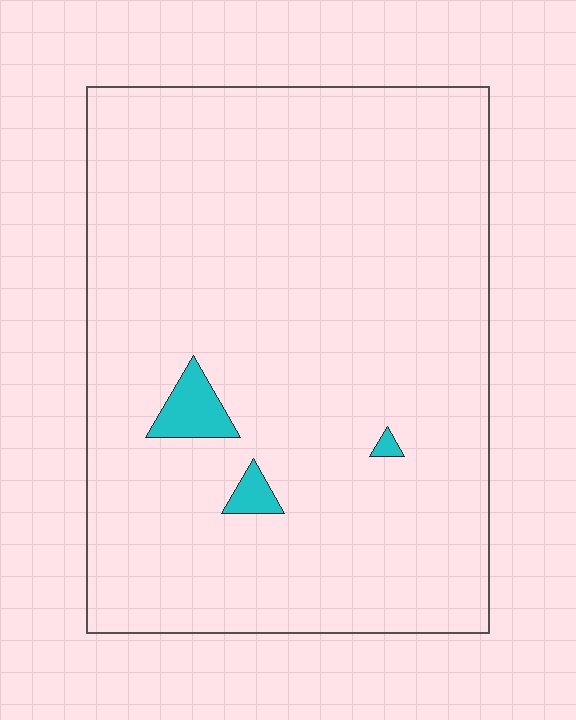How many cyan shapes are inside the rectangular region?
3.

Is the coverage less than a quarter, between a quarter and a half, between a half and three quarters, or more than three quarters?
Less than a quarter.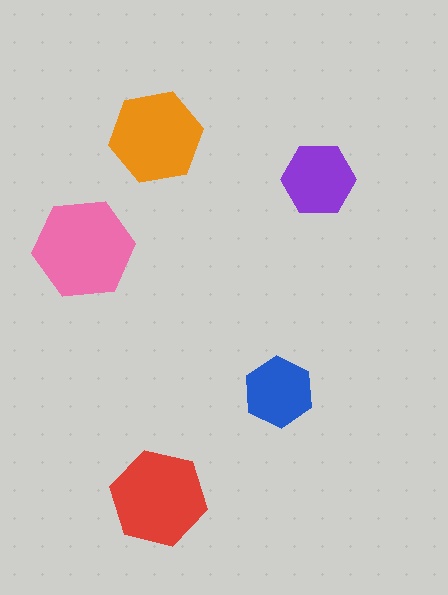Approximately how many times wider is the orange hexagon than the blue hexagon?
About 1.5 times wider.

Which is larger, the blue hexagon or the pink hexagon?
The pink one.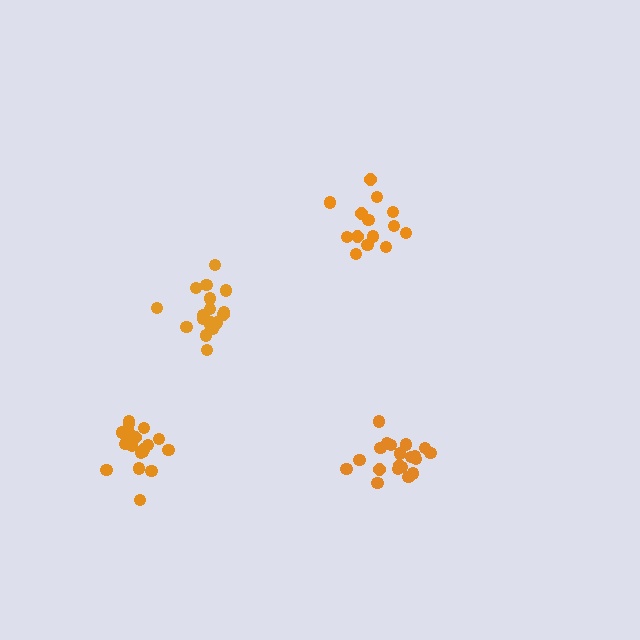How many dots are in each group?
Group 1: 14 dots, Group 2: 19 dots, Group 3: 19 dots, Group 4: 20 dots (72 total).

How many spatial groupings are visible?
There are 4 spatial groupings.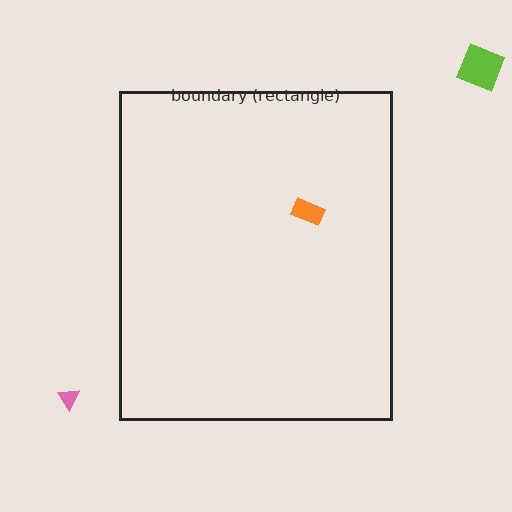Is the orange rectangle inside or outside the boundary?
Inside.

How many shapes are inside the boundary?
1 inside, 2 outside.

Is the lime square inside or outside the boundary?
Outside.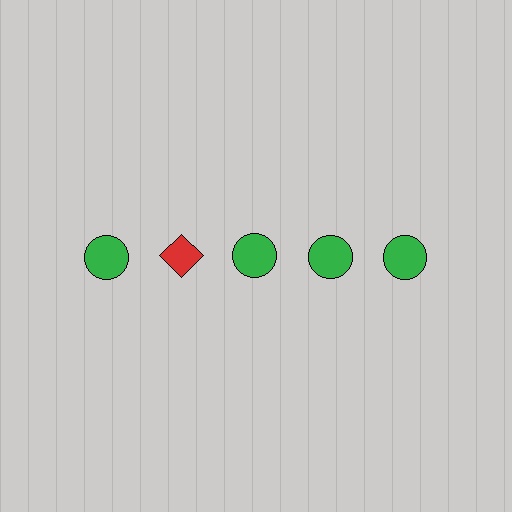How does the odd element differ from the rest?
It differs in both color (red instead of green) and shape (diamond instead of circle).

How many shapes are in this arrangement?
There are 5 shapes arranged in a grid pattern.